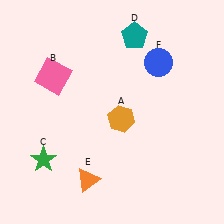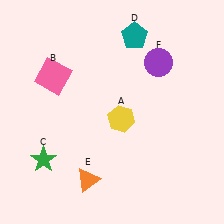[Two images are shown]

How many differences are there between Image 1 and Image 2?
There are 2 differences between the two images.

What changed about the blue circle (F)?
In Image 1, F is blue. In Image 2, it changed to purple.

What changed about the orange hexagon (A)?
In Image 1, A is orange. In Image 2, it changed to yellow.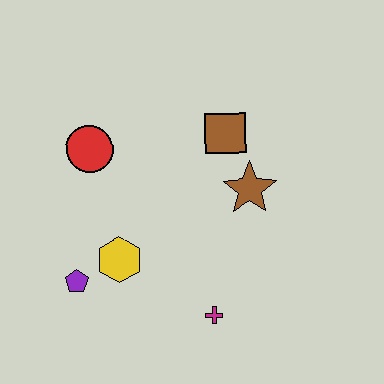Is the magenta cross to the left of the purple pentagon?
No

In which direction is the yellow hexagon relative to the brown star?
The yellow hexagon is to the left of the brown star.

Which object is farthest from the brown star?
The purple pentagon is farthest from the brown star.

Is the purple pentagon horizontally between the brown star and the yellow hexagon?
No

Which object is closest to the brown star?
The brown square is closest to the brown star.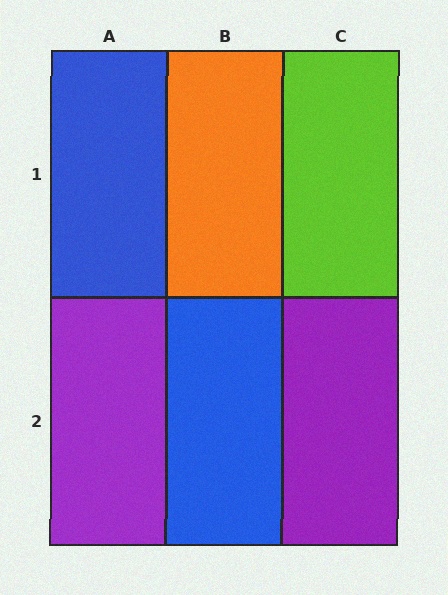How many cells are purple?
2 cells are purple.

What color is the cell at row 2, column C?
Purple.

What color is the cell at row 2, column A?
Purple.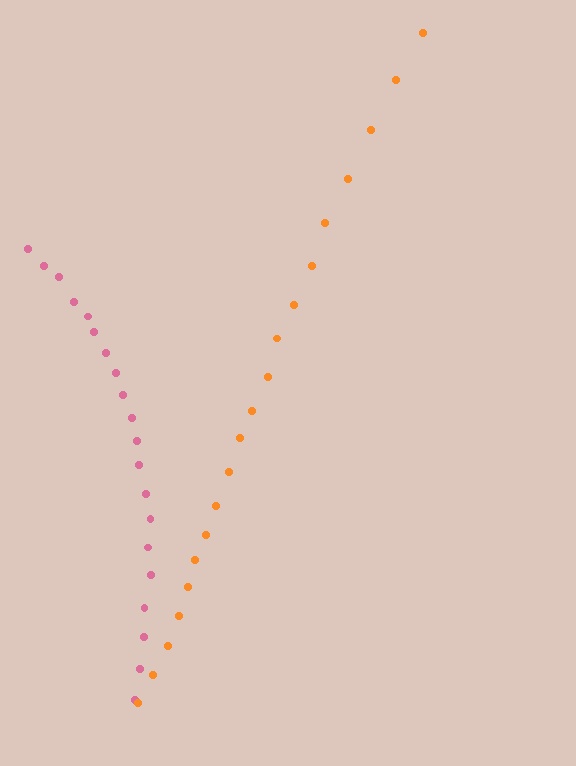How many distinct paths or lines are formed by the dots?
There are 2 distinct paths.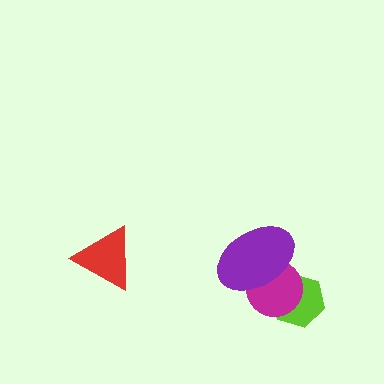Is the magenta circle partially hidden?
Yes, it is partially covered by another shape.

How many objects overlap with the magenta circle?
2 objects overlap with the magenta circle.